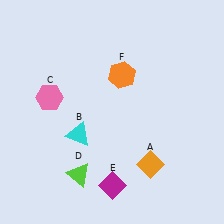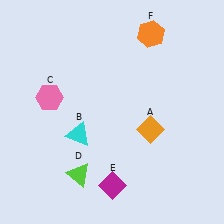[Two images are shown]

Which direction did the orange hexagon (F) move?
The orange hexagon (F) moved up.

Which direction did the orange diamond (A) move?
The orange diamond (A) moved up.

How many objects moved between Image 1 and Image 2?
2 objects moved between the two images.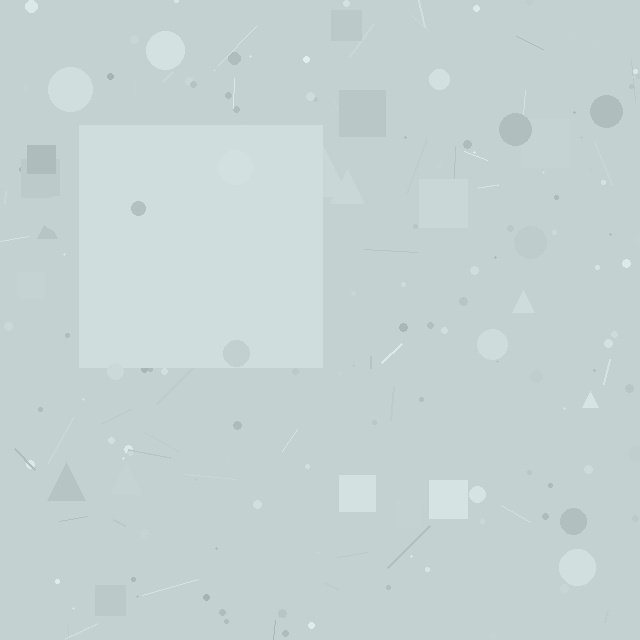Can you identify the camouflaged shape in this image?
The camouflaged shape is a square.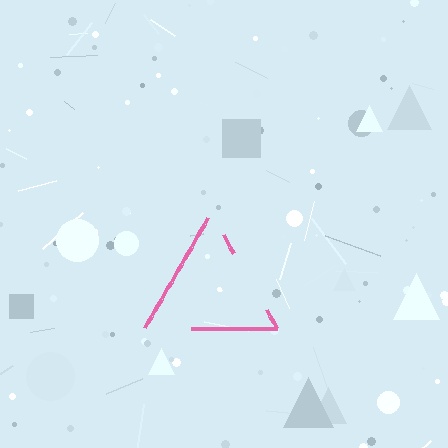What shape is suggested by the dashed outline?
The dashed outline suggests a triangle.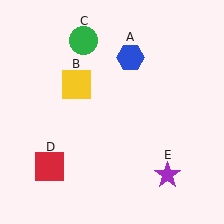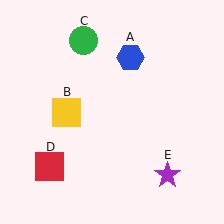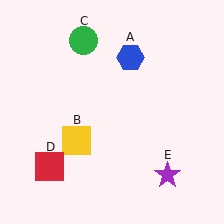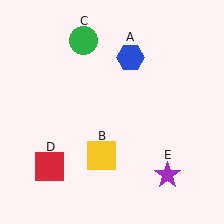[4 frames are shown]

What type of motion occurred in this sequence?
The yellow square (object B) rotated counterclockwise around the center of the scene.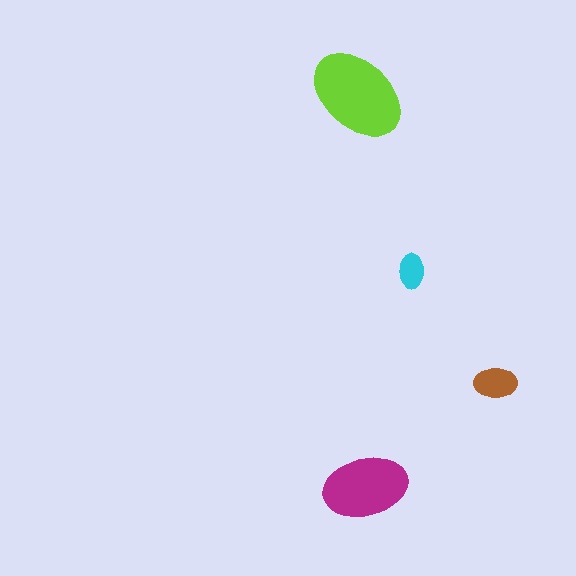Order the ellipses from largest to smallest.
the lime one, the magenta one, the brown one, the cyan one.